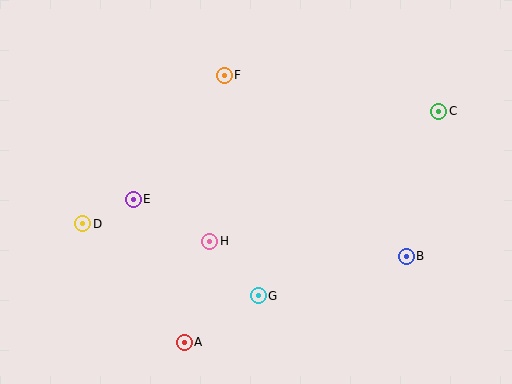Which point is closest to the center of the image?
Point H at (210, 241) is closest to the center.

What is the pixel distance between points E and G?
The distance between E and G is 158 pixels.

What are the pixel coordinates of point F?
Point F is at (224, 75).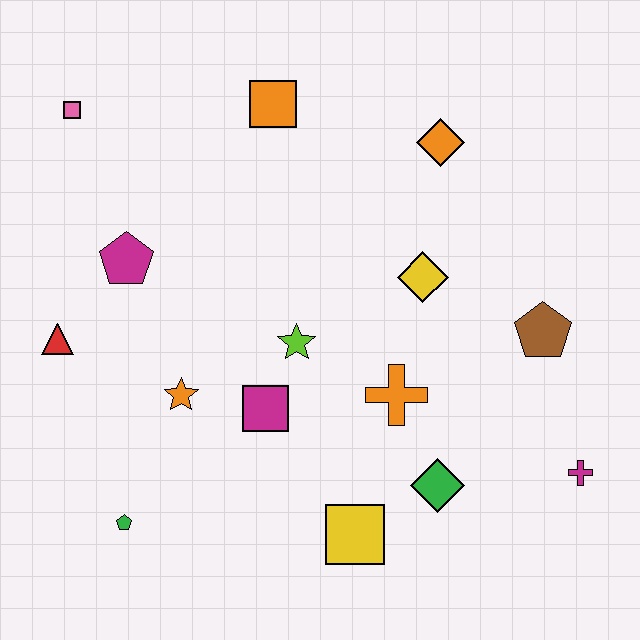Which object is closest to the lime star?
The magenta square is closest to the lime star.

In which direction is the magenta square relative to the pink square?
The magenta square is below the pink square.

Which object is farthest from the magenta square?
The pink square is farthest from the magenta square.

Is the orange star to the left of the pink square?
No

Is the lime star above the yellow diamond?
No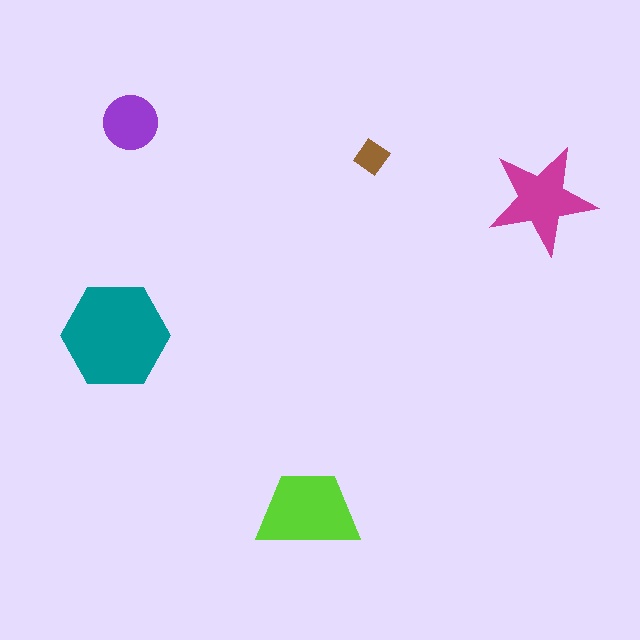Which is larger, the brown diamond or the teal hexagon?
The teal hexagon.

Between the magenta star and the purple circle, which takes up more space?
The magenta star.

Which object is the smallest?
The brown diamond.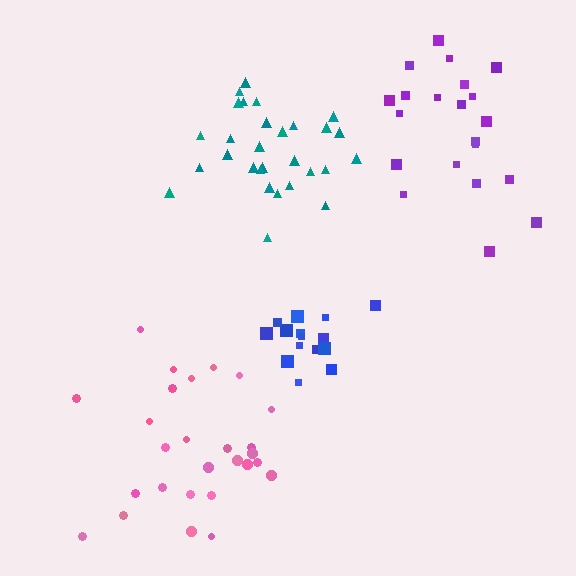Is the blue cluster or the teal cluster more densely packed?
Blue.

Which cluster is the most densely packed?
Blue.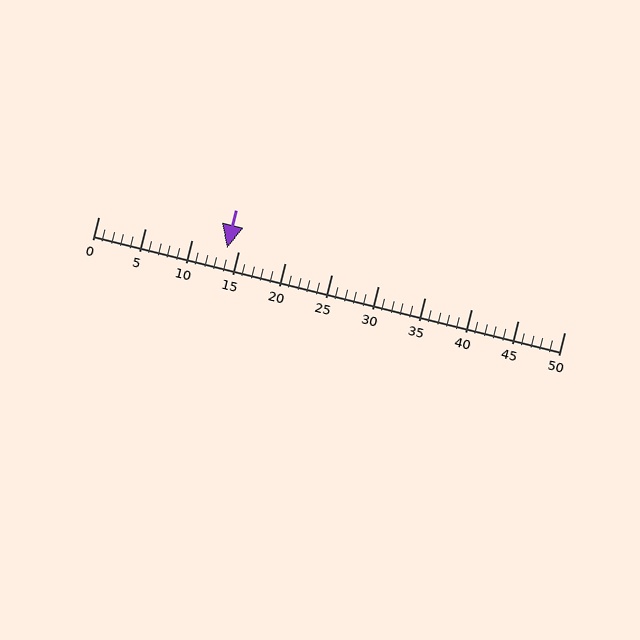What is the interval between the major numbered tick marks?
The major tick marks are spaced 5 units apart.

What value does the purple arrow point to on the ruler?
The purple arrow points to approximately 14.